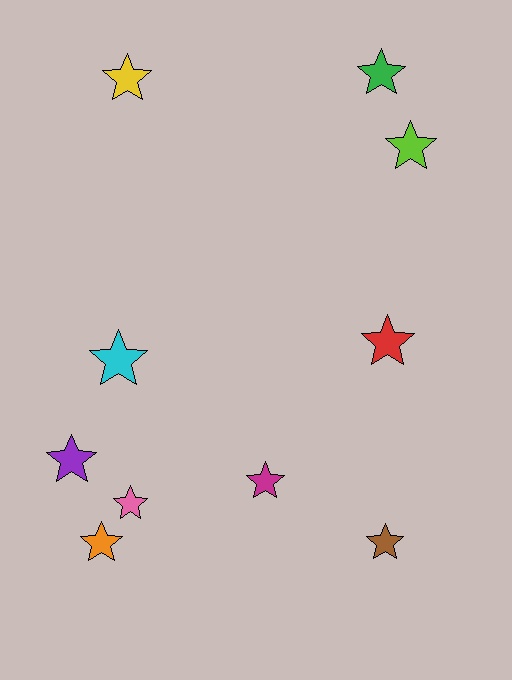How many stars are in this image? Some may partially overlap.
There are 10 stars.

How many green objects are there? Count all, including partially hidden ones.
There is 1 green object.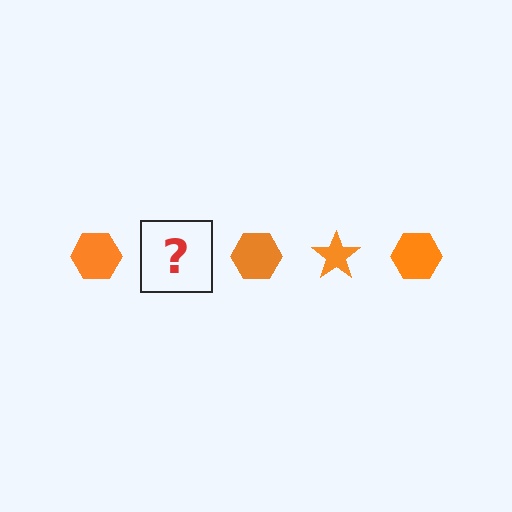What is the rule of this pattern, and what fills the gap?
The rule is that the pattern cycles through hexagon, star shapes in orange. The gap should be filled with an orange star.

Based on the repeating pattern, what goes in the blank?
The blank should be an orange star.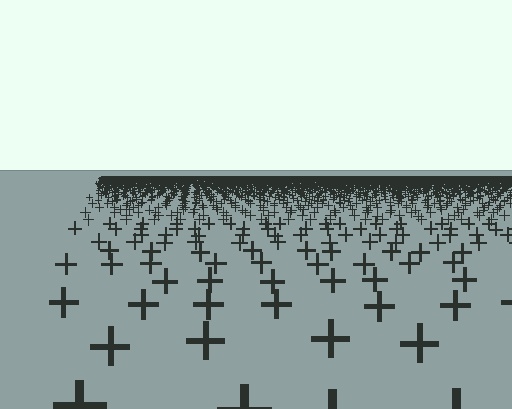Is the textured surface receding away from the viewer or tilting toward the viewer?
The surface is receding away from the viewer. Texture elements get smaller and denser toward the top.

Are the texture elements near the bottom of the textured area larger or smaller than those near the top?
Larger. Near the bottom, elements are closer to the viewer and appear at a bigger on-screen size.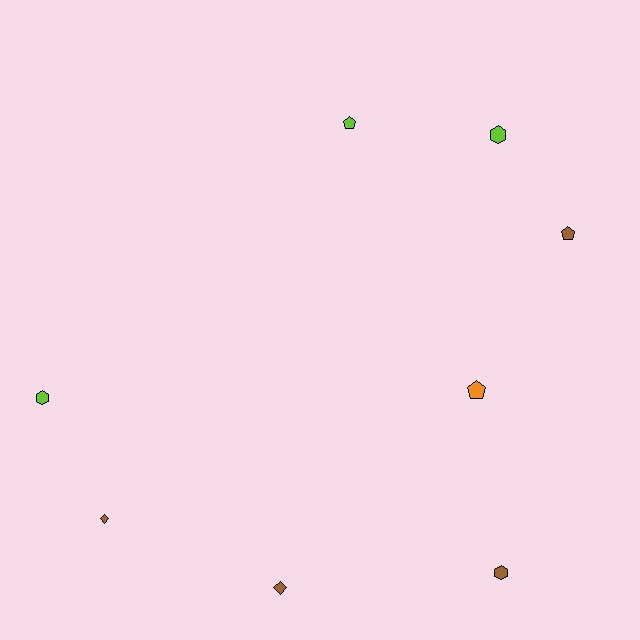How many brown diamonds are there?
There are 2 brown diamonds.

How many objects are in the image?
There are 8 objects.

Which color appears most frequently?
Brown, with 4 objects.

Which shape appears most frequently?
Pentagon, with 3 objects.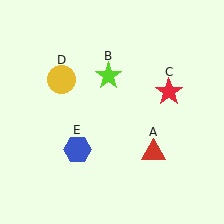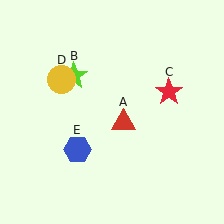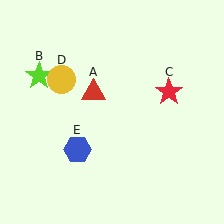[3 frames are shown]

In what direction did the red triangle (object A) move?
The red triangle (object A) moved up and to the left.